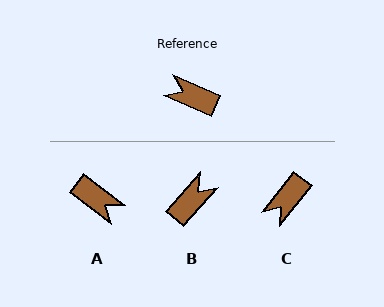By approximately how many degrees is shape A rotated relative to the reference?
Approximately 166 degrees counter-clockwise.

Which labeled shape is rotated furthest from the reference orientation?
A, about 166 degrees away.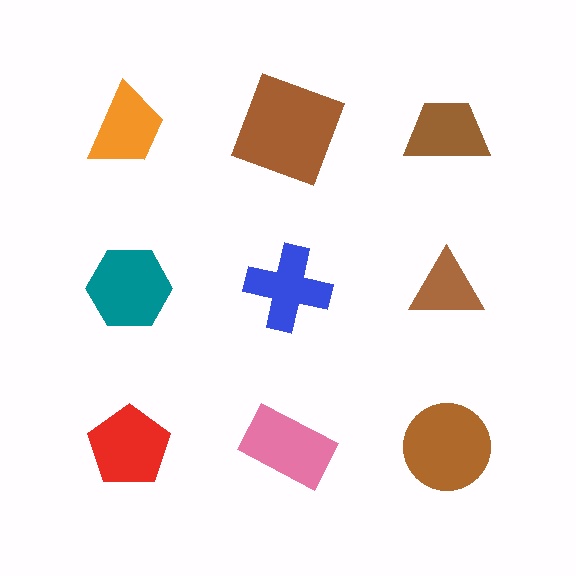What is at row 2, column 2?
A blue cross.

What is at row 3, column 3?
A brown circle.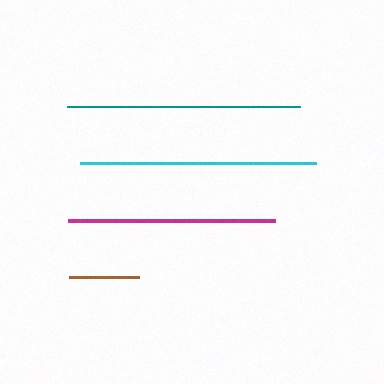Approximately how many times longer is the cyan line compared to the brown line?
The cyan line is approximately 3.4 times the length of the brown line.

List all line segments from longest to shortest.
From longest to shortest: cyan, teal, magenta, brown.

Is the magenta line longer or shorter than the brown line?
The magenta line is longer than the brown line.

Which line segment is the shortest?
The brown line is the shortest at approximately 70 pixels.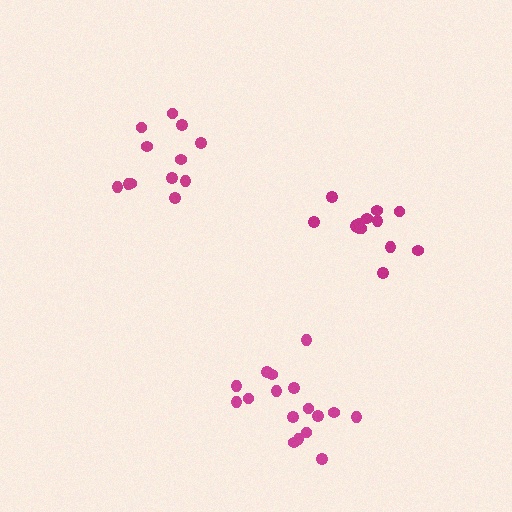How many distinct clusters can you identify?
There are 3 distinct clusters.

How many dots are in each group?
Group 1: 13 dots, Group 2: 17 dots, Group 3: 12 dots (42 total).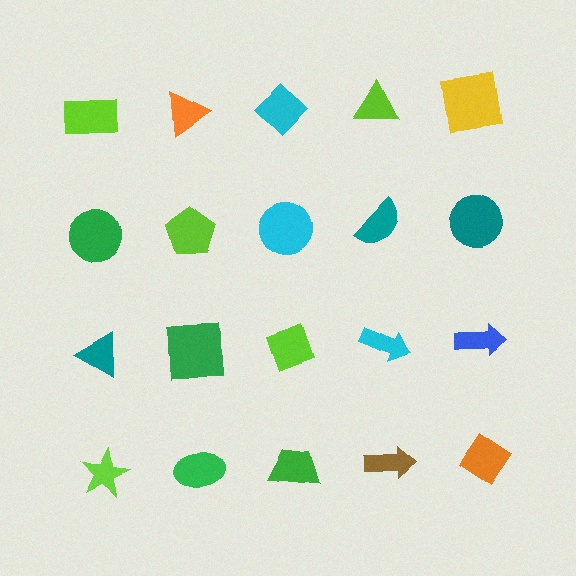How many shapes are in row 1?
5 shapes.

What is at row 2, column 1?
A green circle.